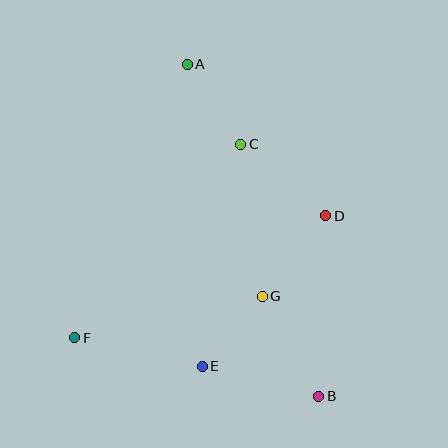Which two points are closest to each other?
Points E and G are closest to each other.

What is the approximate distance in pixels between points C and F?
The distance between C and F is approximately 255 pixels.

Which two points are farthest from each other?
Points A and B are farthest from each other.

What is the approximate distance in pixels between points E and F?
The distance between E and F is approximately 131 pixels.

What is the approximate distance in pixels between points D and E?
The distance between D and E is approximately 195 pixels.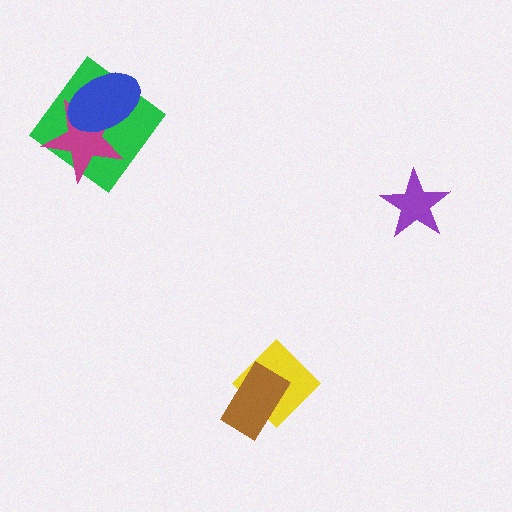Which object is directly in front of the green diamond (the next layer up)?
The magenta star is directly in front of the green diamond.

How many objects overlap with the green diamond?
2 objects overlap with the green diamond.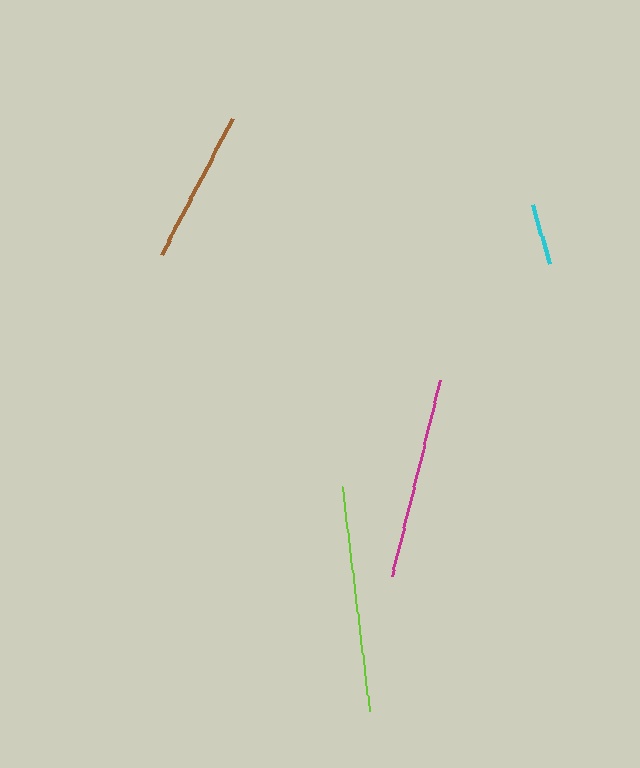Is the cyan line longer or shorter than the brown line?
The brown line is longer than the cyan line.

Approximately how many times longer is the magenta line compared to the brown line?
The magenta line is approximately 1.3 times the length of the brown line.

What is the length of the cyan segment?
The cyan segment is approximately 62 pixels long.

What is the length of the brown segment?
The brown segment is approximately 154 pixels long.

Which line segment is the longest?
The lime line is the longest at approximately 226 pixels.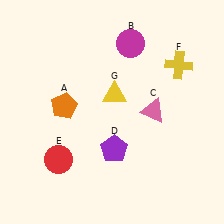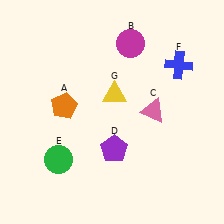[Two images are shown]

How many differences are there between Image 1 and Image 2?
There are 2 differences between the two images.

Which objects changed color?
E changed from red to green. F changed from yellow to blue.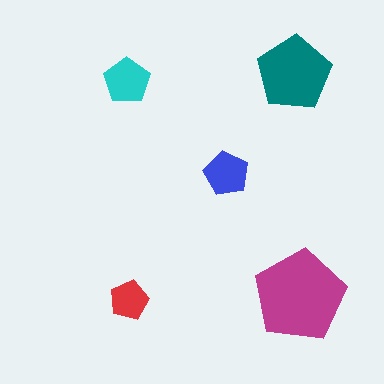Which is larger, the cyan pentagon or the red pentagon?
The cyan one.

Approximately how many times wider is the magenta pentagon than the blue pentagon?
About 2 times wider.